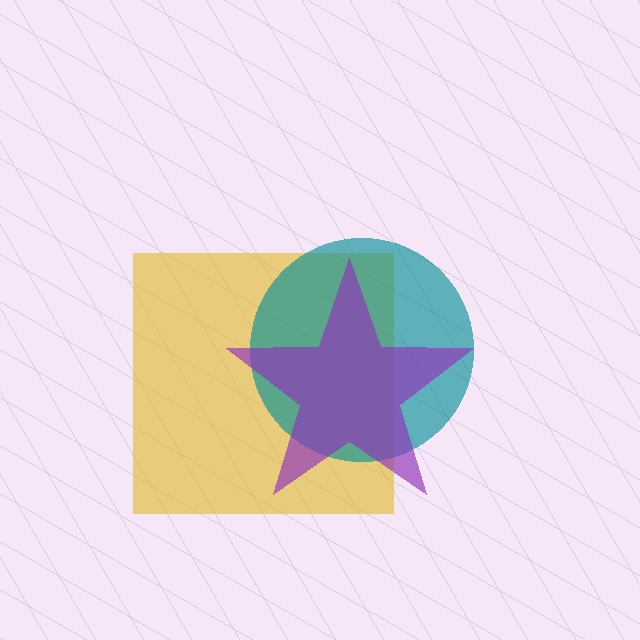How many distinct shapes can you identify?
There are 3 distinct shapes: a yellow square, a teal circle, a purple star.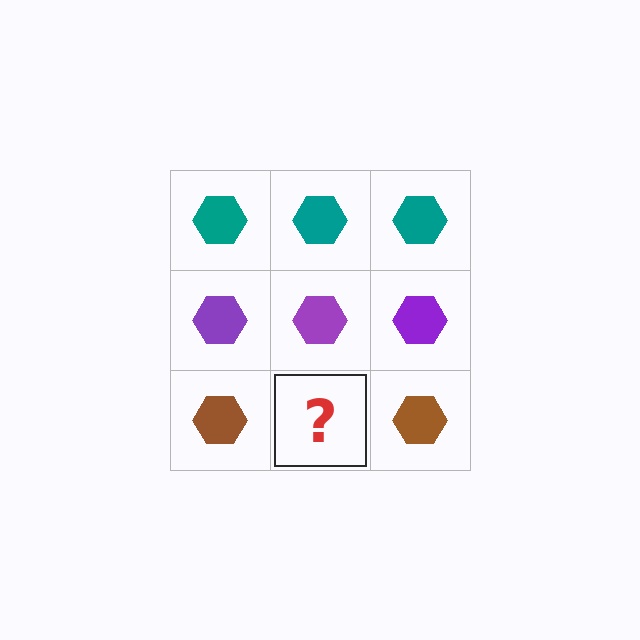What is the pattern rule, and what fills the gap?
The rule is that each row has a consistent color. The gap should be filled with a brown hexagon.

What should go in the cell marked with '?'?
The missing cell should contain a brown hexagon.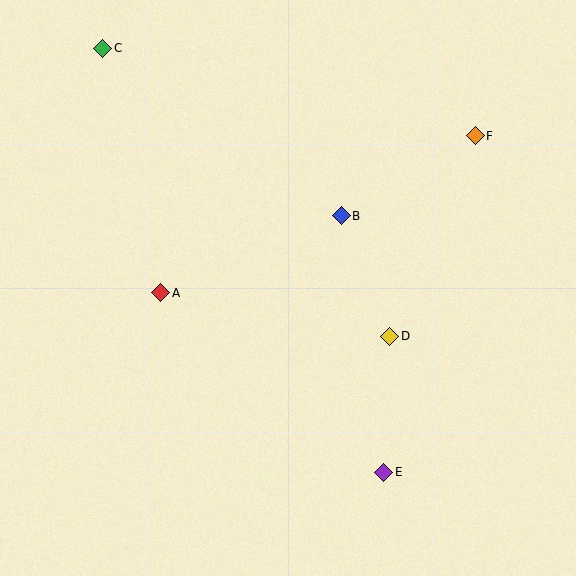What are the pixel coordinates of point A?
Point A is at (161, 293).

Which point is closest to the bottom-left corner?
Point A is closest to the bottom-left corner.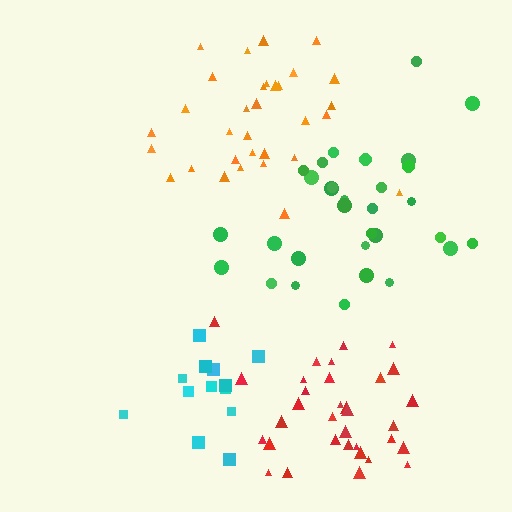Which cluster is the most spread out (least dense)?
Cyan.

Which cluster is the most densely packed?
Red.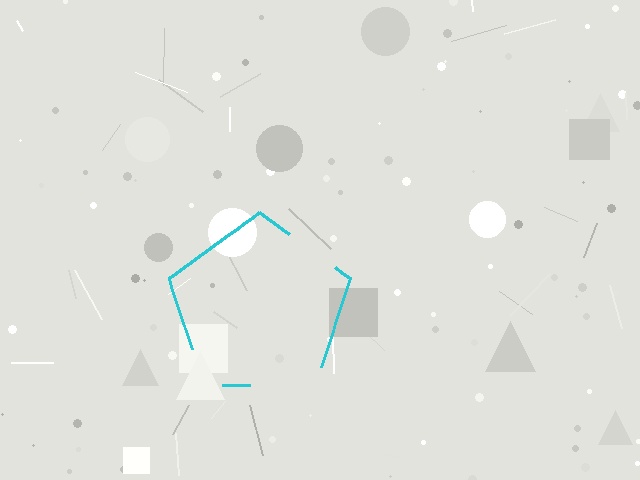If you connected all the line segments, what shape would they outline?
They would outline a pentagon.